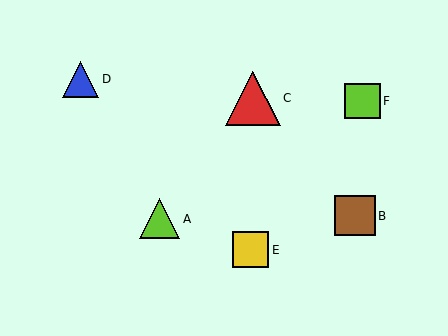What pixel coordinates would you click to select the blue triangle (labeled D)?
Click at (81, 79) to select the blue triangle D.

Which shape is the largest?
The red triangle (labeled C) is the largest.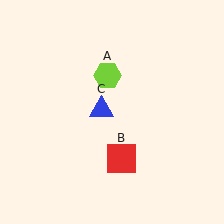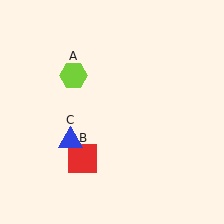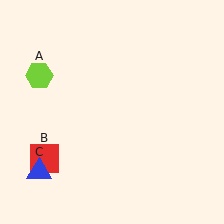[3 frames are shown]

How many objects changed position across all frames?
3 objects changed position: lime hexagon (object A), red square (object B), blue triangle (object C).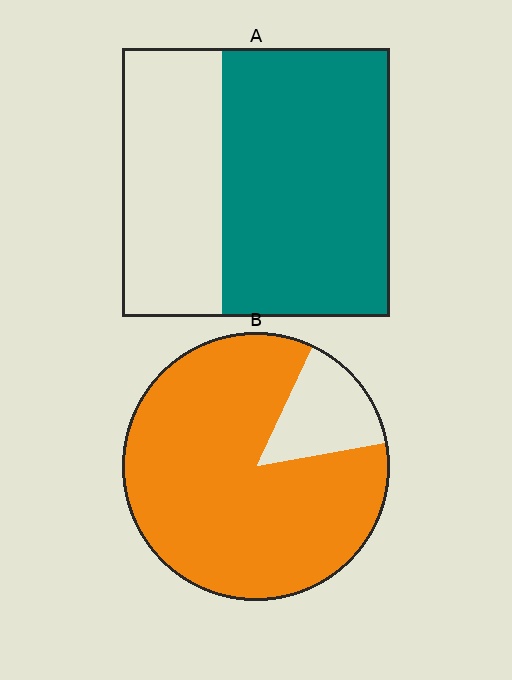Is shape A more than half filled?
Yes.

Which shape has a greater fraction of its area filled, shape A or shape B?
Shape B.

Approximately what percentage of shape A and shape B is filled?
A is approximately 65% and B is approximately 85%.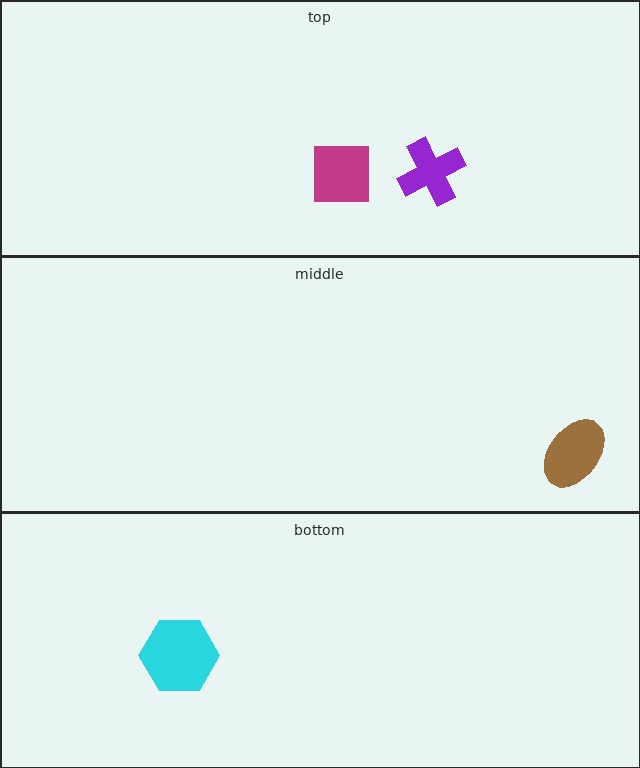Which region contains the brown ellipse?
The middle region.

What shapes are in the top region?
The purple cross, the magenta square.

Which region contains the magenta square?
The top region.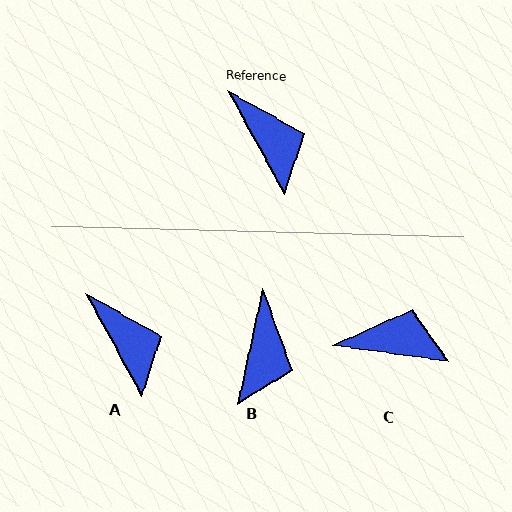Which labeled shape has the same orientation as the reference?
A.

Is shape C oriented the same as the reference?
No, it is off by about 54 degrees.